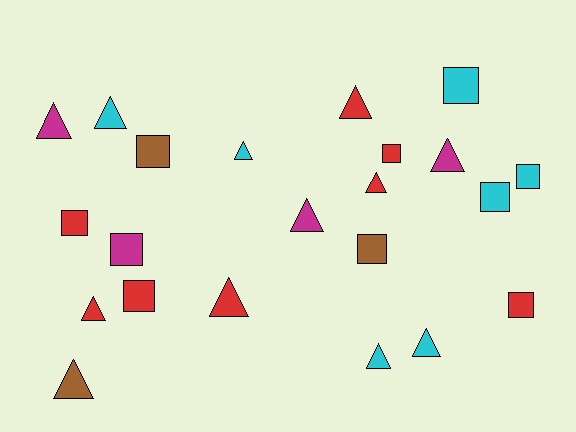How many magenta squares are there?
There is 1 magenta square.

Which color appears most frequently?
Red, with 8 objects.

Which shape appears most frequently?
Triangle, with 12 objects.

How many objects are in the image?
There are 22 objects.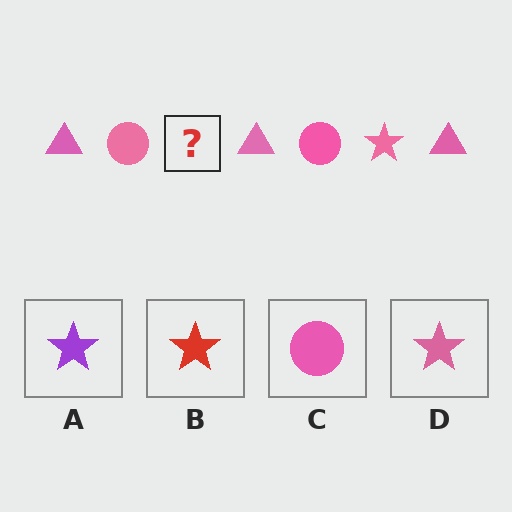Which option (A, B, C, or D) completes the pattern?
D.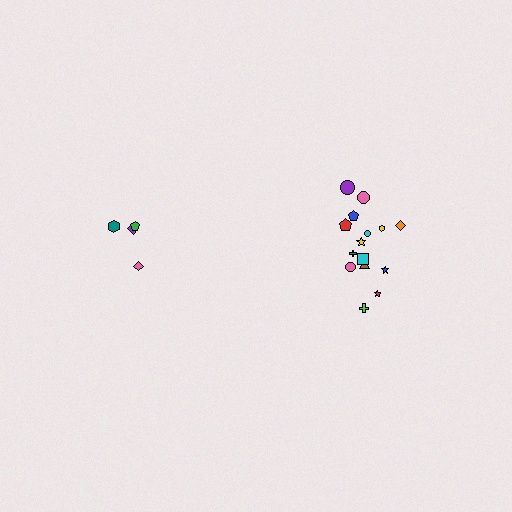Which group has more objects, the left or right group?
The right group.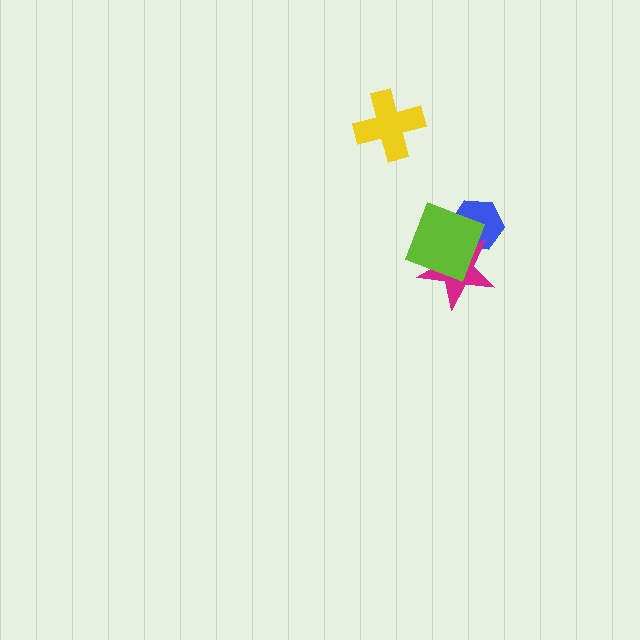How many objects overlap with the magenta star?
2 objects overlap with the magenta star.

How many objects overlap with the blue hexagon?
2 objects overlap with the blue hexagon.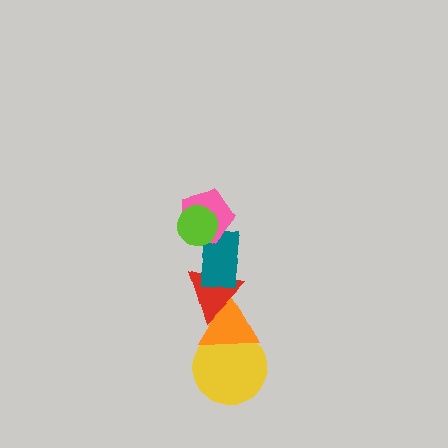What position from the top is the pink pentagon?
The pink pentagon is 2nd from the top.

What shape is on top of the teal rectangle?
The pink pentagon is on top of the teal rectangle.